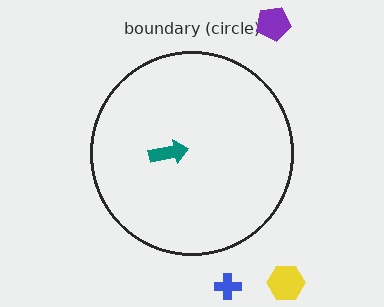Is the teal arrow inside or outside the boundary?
Inside.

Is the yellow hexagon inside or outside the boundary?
Outside.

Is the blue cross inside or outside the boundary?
Outside.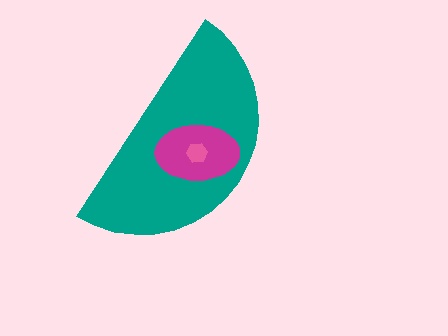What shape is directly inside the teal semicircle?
The magenta ellipse.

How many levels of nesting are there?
3.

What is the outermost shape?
The teal semicircle.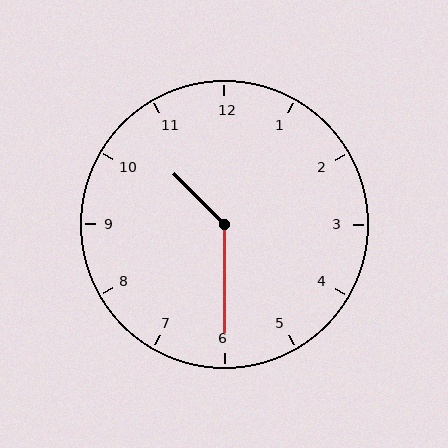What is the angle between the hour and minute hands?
Approximately 135 degrees.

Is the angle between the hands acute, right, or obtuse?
It is obtuse.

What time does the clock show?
10:30.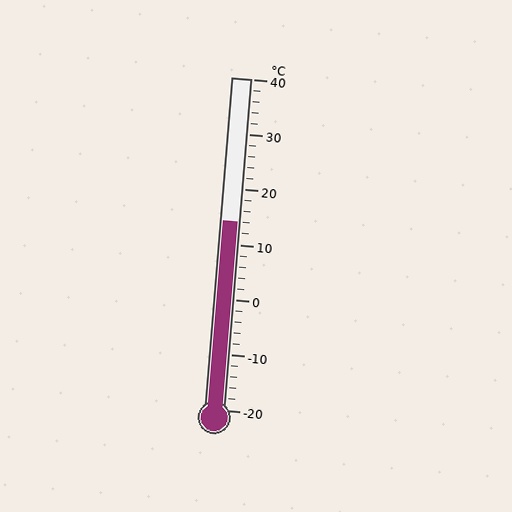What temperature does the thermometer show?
The thermometer shows approximately 14°C.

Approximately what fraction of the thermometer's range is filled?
The thermometer is filled to approximately 55% of its range.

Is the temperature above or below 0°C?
The temperature is above 0°C.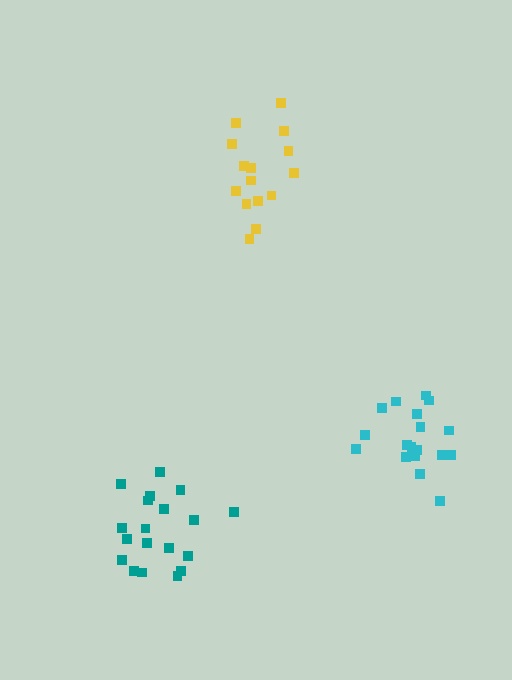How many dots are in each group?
Group 1: 19 dots, Group 2: 15 dots, Group 3: 18 dots (52 total).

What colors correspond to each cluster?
The clusters are colored: teal, yellow, cyan.